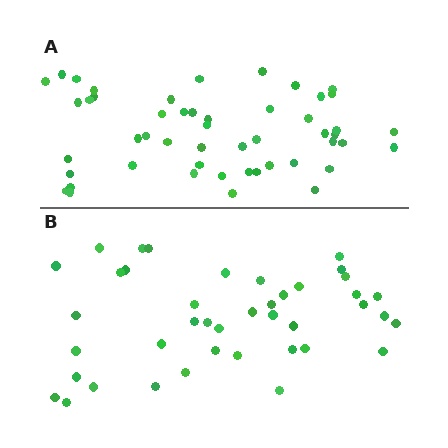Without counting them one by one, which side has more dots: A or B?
Region A (the top region) has more dots.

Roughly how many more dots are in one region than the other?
Region A has roughly 8 or so more dots than region B.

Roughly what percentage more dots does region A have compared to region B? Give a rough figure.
About 20% more.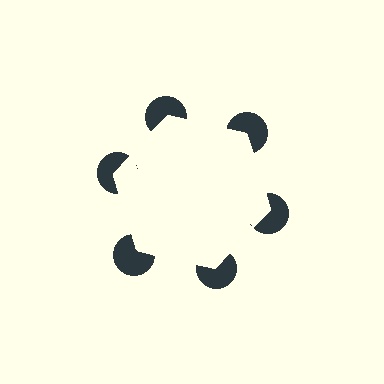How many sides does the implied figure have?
6 sides.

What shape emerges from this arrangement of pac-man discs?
An illusory hexagon — its edges are inferred from the aligned wedge cuts in the pac-man discs, not physically drawn.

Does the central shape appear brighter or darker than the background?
It typically appears slightly brighter than the background, even though no actual brightness change is drawn.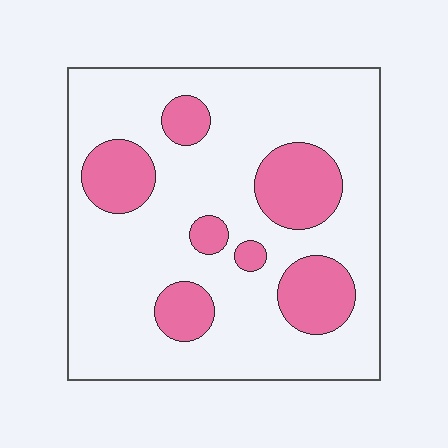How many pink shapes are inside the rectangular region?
7.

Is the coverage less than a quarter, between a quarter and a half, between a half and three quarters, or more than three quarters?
Less than a quarter.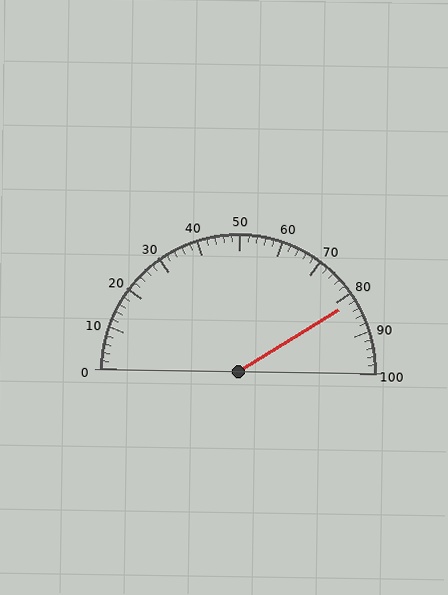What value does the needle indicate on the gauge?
The needle indicates approximately 82.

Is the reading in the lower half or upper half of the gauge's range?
The reading is in the upper half of the range (0 to 100).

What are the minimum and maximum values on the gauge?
The gauge ranges from 0 to 100.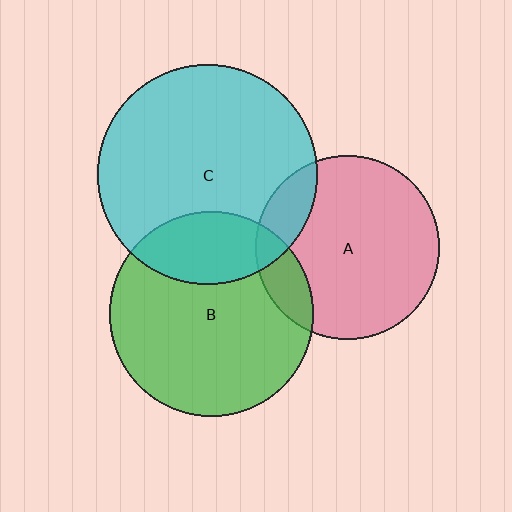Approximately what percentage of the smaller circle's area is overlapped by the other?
Approximately 25%.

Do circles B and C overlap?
Yes.